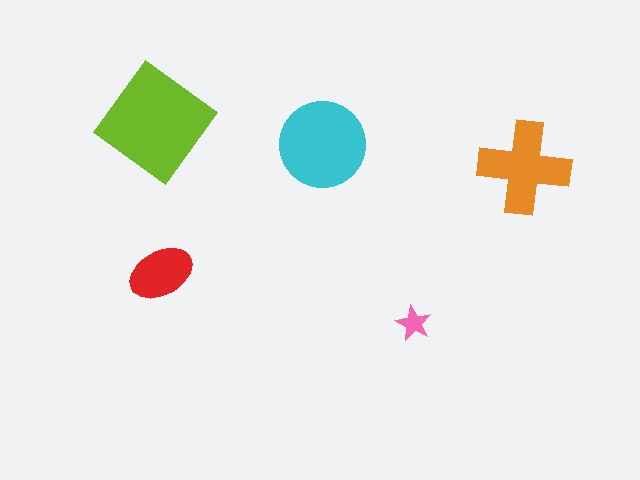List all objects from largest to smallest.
The lime diamond, the cyan circle, the orange cross, the red ellipse, the pink star.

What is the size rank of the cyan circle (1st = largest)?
2nd.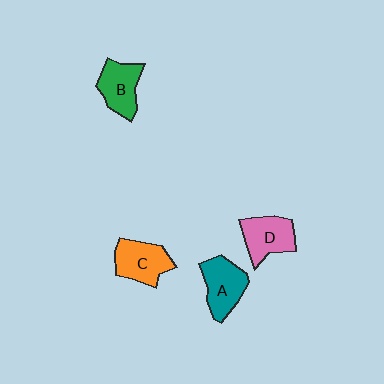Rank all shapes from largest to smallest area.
From largest to smallest: A (teal), C (orange), D (pink), B (green).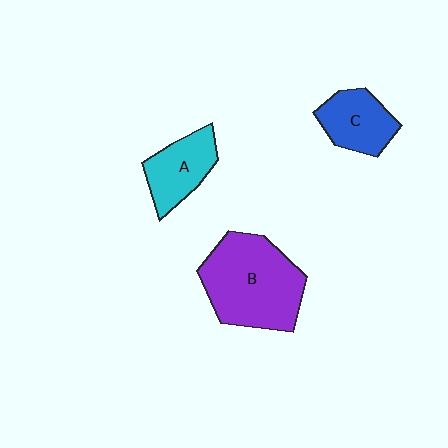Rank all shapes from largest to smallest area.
From largest to smallest: B (purple), A (cyan), C (blue).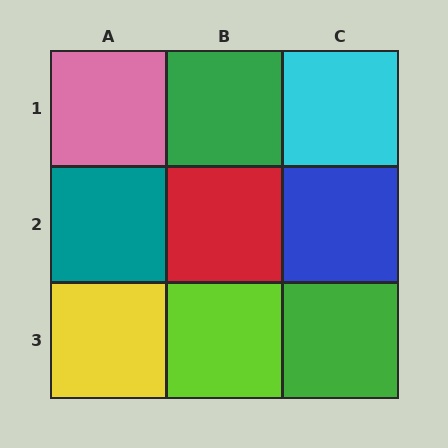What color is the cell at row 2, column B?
Red.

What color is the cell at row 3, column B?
Lime.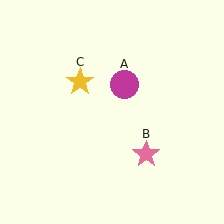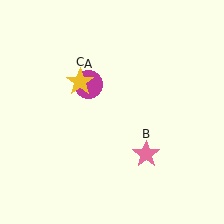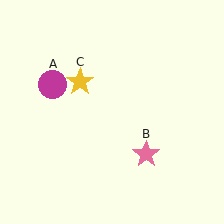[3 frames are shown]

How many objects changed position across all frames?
1 object changed position: magenta circle (object A).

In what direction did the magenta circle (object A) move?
The magenta circle (object A) moved left.